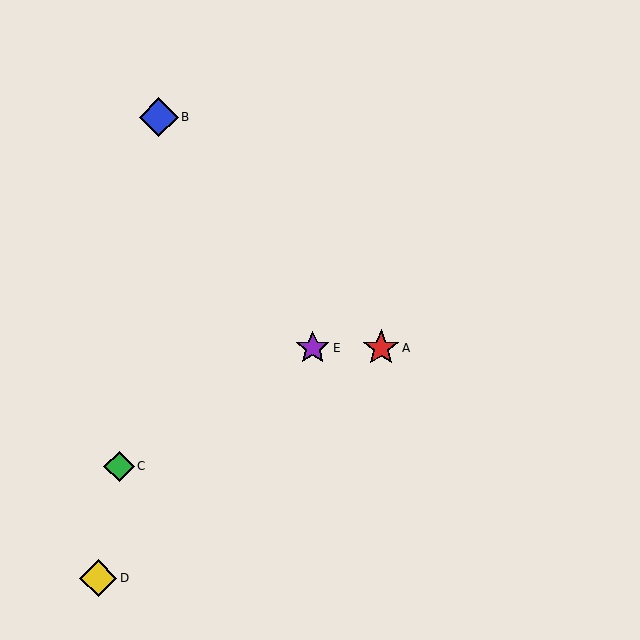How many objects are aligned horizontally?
2 objects (A, E) are aligned horizontally.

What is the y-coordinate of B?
Object B is at y≈117.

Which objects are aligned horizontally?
Objects A, E are aligned horizontally.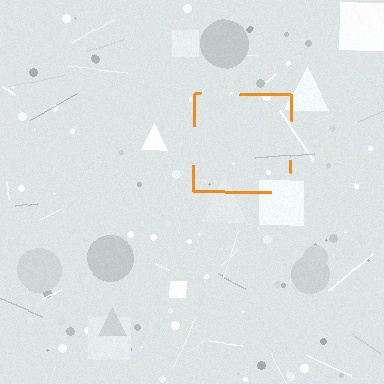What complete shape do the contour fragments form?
The contour fragments form a square.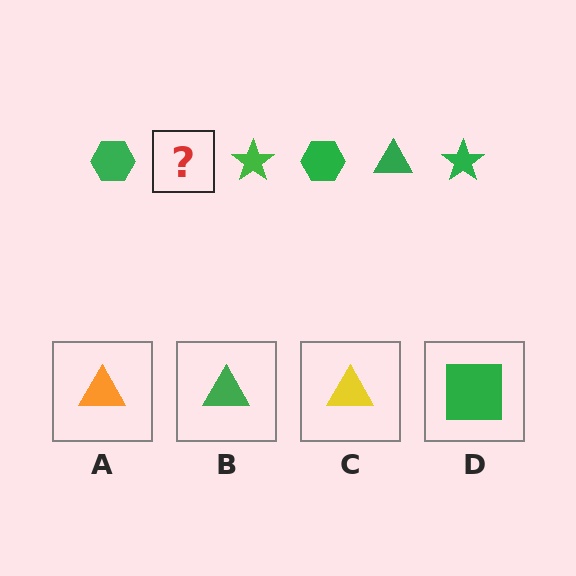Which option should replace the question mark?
Option B.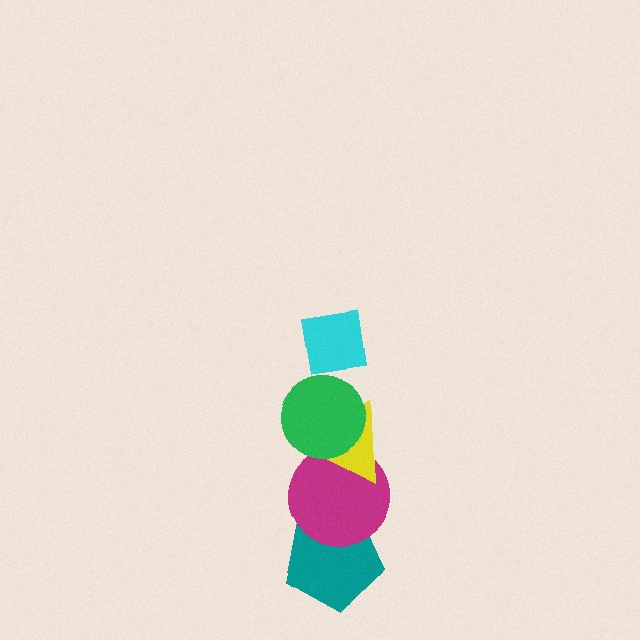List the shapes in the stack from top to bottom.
From top to bottom: the cyan square, the green circle, the yellow triangle, the magenta circle, the teal pentagon.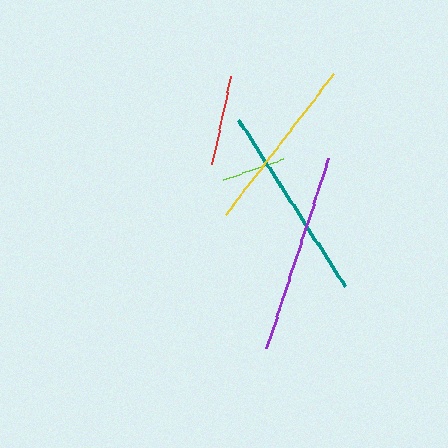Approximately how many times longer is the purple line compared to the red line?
The purple line is approximately 2.2 times the length of the red line.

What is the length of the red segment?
The red segment is approximately 91 pixels long.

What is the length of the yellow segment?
The yellow segment is approximately 177 pixels long.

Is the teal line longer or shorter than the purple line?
The purple line is longer than the teal line.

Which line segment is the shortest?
The lime line is the shortest at approximately 64 pixels.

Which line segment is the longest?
The purple line is the longest at approximately 200 pixels.